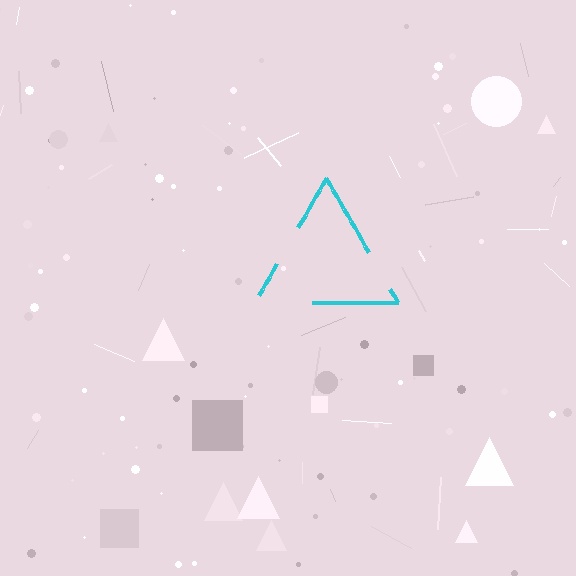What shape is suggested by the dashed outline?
The dashed outline suggests a triangle.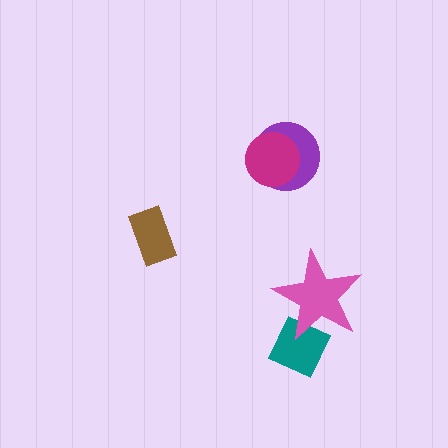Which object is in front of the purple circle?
The magenta circle is in front of the purple circle.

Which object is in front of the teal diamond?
The pink star is in front of the teal diamond.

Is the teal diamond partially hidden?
Yes, it is partially covered by another shape.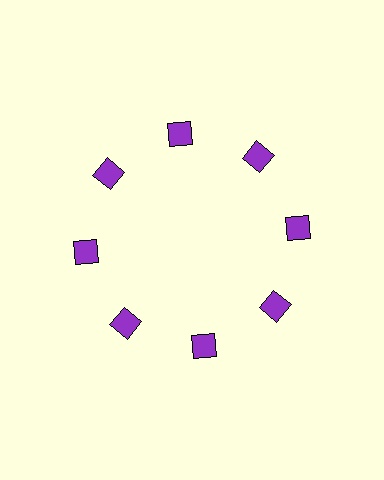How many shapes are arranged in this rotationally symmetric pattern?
There are 8 shapes, arranged in 8 groups of 1.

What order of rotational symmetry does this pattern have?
This pattern has 8-fold rotational symmetry.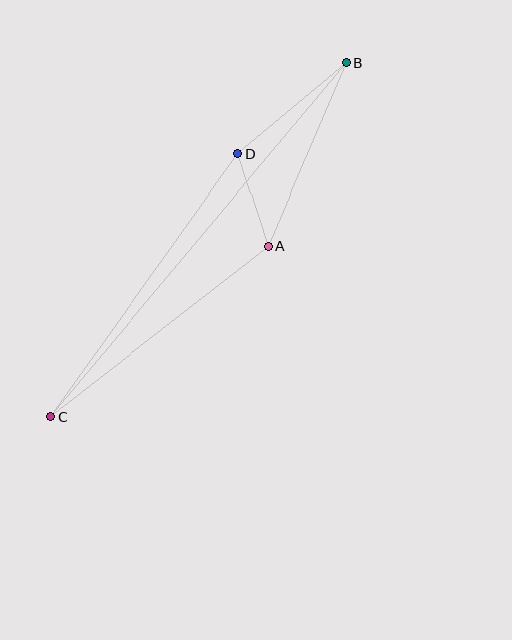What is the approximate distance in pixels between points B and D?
The distance between B and D is approximately 141 pixels.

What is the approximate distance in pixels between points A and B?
The distance between A and B is approximately 200 pixels.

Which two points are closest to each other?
Points A and D are closest to each other.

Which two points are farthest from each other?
Points B and C are farthest from each other.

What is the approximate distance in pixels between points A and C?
The distance between A and C is approximately 276 pixels.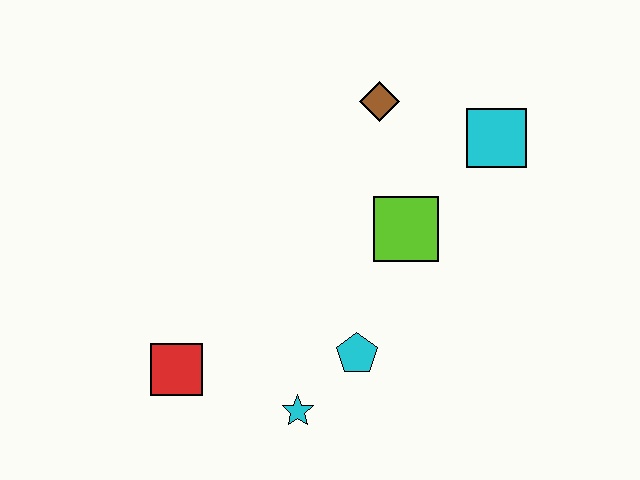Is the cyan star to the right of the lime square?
No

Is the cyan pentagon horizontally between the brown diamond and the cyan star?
Yes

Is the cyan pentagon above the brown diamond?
No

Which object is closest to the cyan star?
The cyan pentagon is closest to the cyan star.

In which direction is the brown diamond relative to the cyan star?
The brown diamond is above the cyan star.